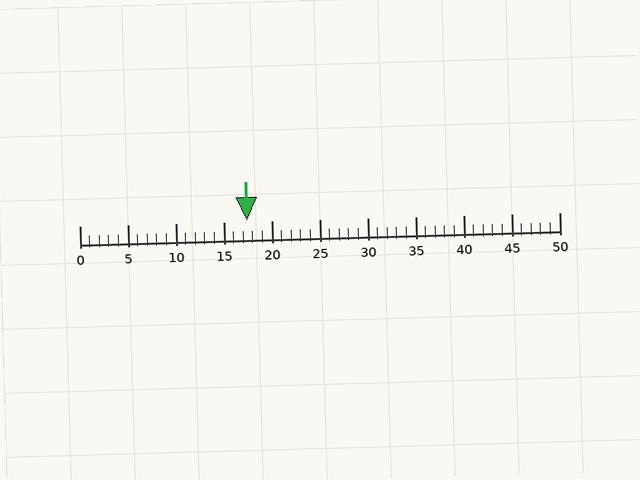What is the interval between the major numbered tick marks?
The major tick marks are spaced 5 units apart.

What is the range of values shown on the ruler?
The ruler shows values from 0 to 50.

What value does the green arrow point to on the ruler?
The green arrow points to approximately 17.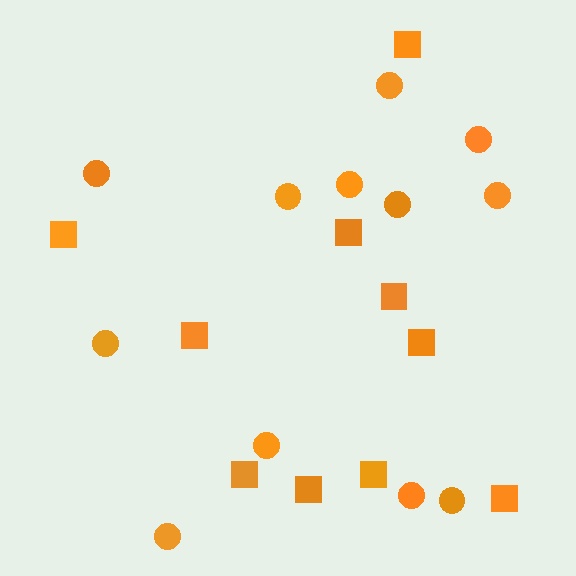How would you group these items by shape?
There are 2 groups: one group of circles (12) and one group of squares (10).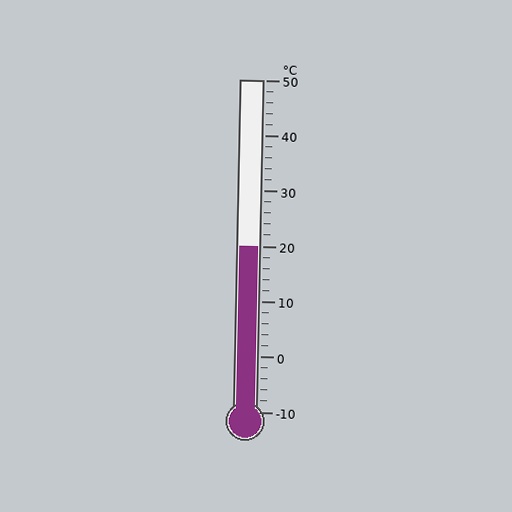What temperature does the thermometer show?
The thermometer shows approximately 20°C.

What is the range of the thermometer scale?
The thermometer scale ranges from -10°C to 50°C.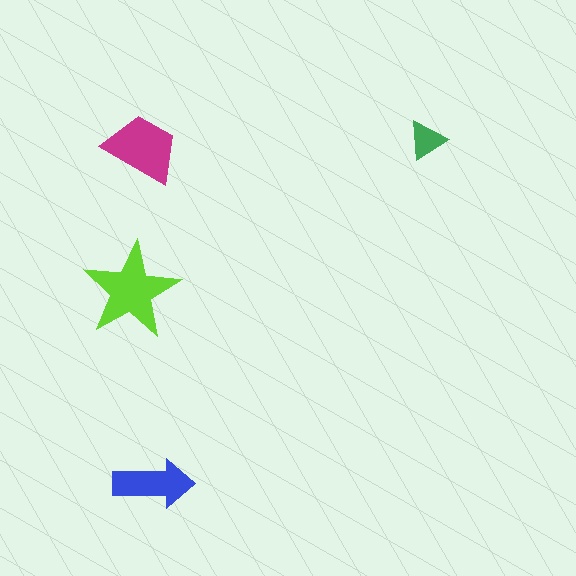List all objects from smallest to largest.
The green triangle, the blue arrow, the magenta trapezoid, the lime star.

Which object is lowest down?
The blue arrow is bottommost.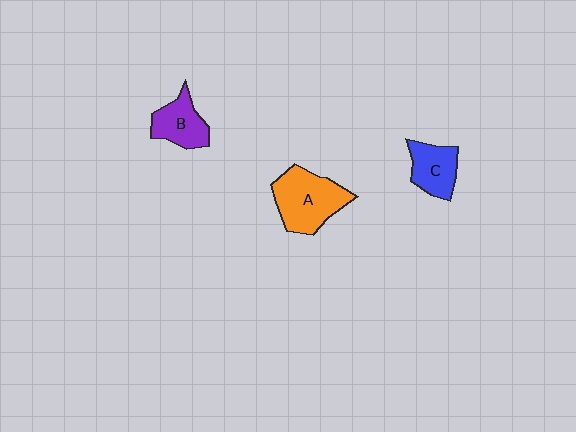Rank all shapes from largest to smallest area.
From largest to smallest: A (orange), B (purple), C (blue).